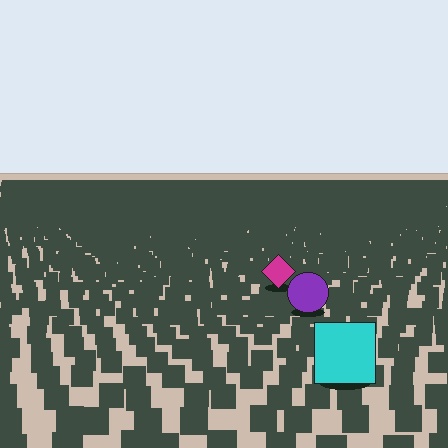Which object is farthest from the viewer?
The magenta diamond is farthest from the viewer. It appears smaller and the ground texture around it is denser.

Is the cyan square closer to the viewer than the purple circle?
Yes. The cyan square is closer — you can tell from the texture gradient: the ground texture is coarser near it.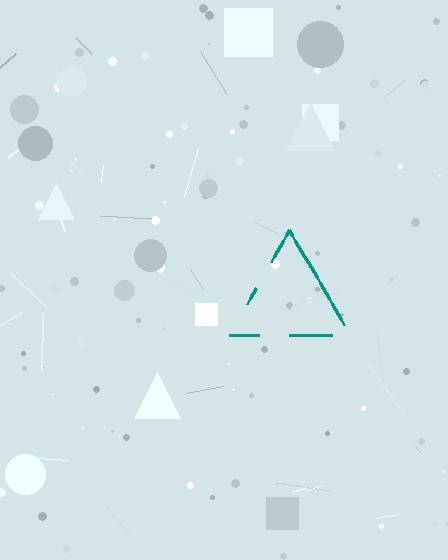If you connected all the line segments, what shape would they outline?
They would outline a triangle.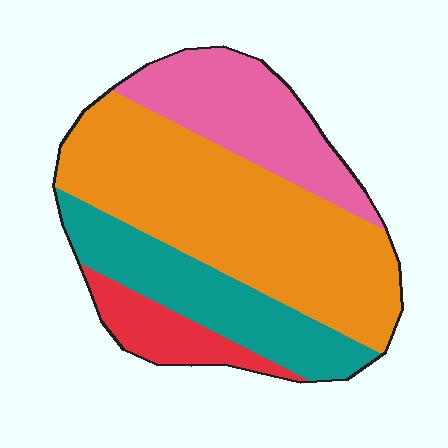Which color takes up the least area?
Red, at roughly 10%.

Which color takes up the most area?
Orange, at roughly 45%.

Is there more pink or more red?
Pink.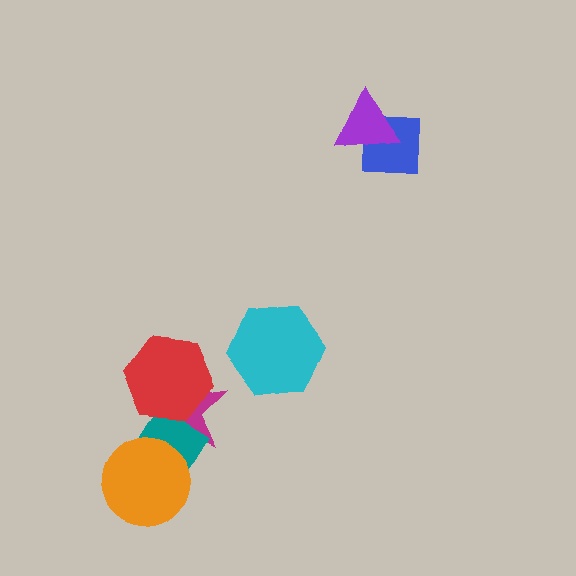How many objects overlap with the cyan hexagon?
0 objects overlap with the cyan hexagon.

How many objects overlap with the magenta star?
3 objects overlap with the magenta star.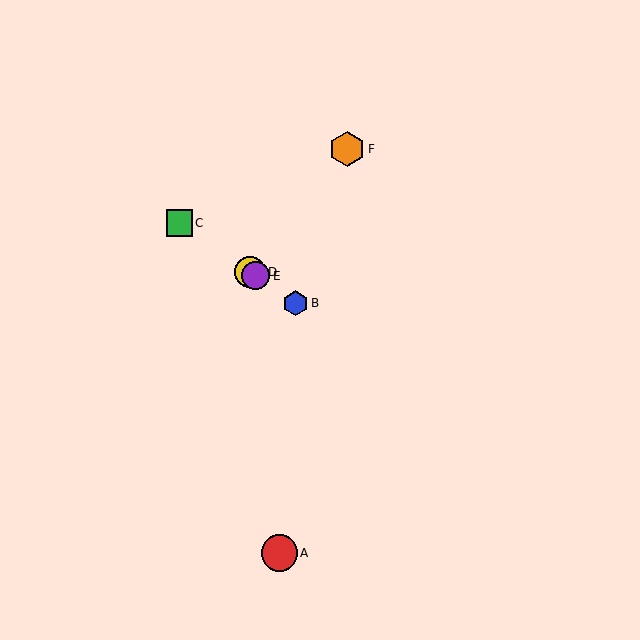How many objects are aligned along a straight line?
4 objects (B, C, D, E) are aligned along a straight line.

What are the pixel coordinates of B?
Object B is at (296, 303).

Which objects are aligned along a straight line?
Objects B, C, D, E are aligned along a straight line.